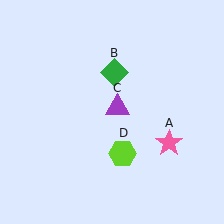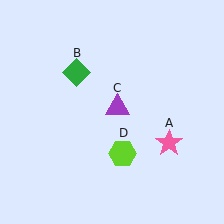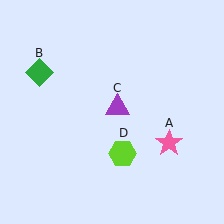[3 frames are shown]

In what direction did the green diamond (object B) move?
The green diamond (object B) moved left.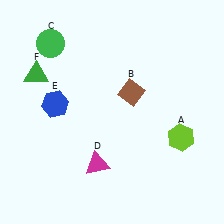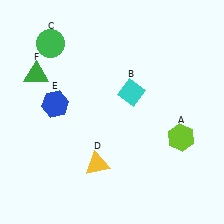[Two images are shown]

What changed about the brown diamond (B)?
In Image 1, B is brown. In Image 2, it changed to cyan.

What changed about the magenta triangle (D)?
In Image 1, D is magenta. In Image 2, it changed to yellow.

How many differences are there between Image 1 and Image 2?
There are 2 differences between the two images.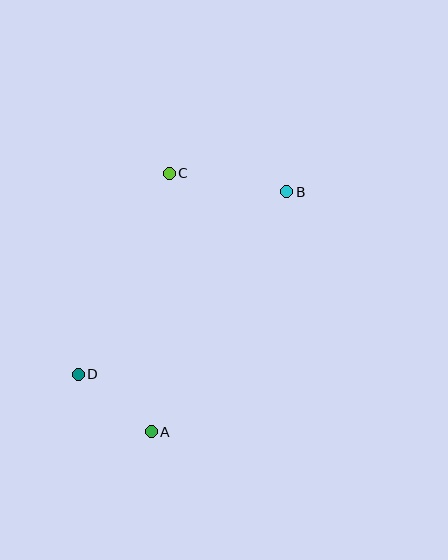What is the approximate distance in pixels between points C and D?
The distance between C and D is approximately 221 pixels.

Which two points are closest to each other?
Points A and D are closest to each other.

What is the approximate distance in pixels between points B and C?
The distance between B and C is approximately 119 pixels.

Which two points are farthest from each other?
Points B and D are farthest from each other.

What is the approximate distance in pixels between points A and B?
The distance between A and B is approximately 276 pixels.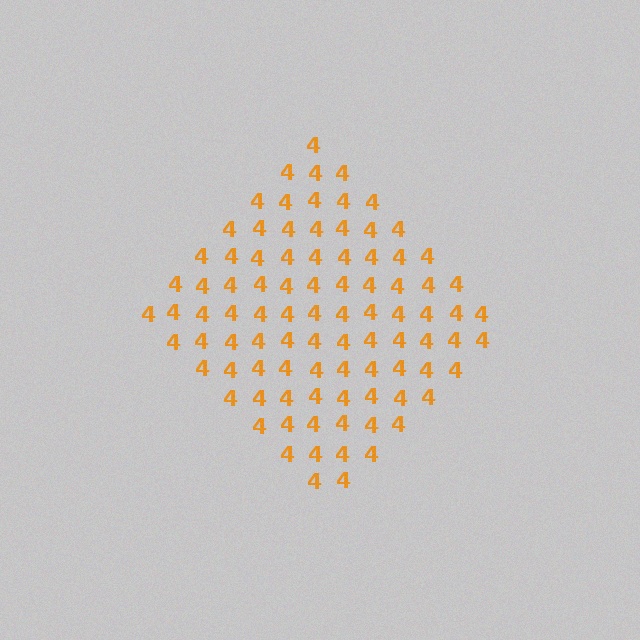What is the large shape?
The large shape is a diamond.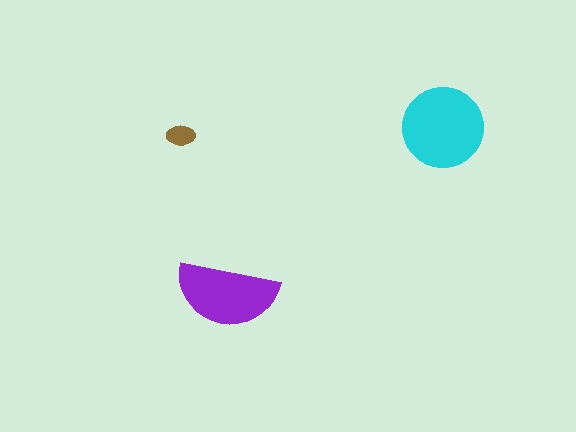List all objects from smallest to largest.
The brown ellipse, the purple semicircle, the cyan circle.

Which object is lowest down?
The purple semicircle is bottommost.